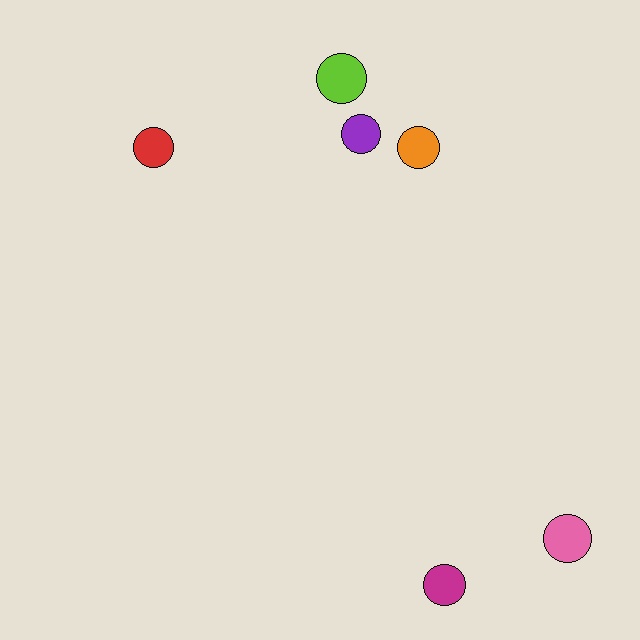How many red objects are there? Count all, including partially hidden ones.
There is 1 red object.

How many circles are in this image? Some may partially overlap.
There are 6 circles.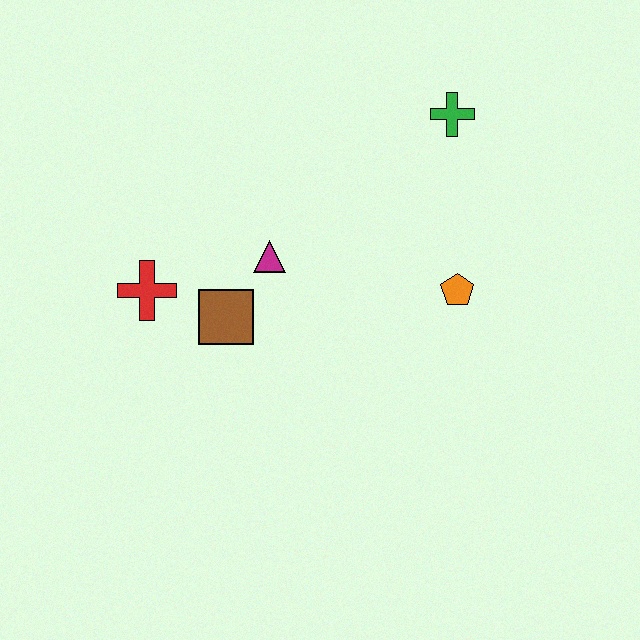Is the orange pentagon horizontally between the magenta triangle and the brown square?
No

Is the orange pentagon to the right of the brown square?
Yes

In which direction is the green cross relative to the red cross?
The green cross is to the right of the red cross.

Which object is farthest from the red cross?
The green cross is farthest from the red cross.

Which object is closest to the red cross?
The brown square is closest to the red cross.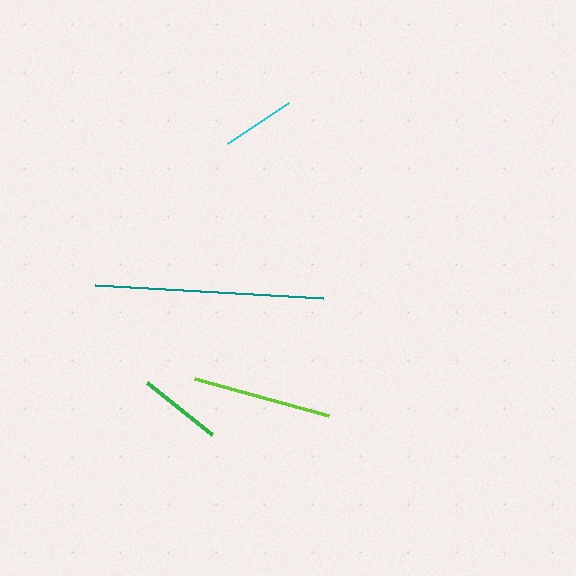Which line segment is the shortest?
The cyan line is the shortest at approximately 74 pixels.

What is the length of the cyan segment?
The cyan segment is approximately 74 pixels long.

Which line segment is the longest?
The teal line is the longest at approximately 228 pixels.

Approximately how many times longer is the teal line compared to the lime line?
The teal line is approximately 1.6 times the length of the lime line.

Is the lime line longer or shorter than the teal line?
The teal line is longer than the lime line.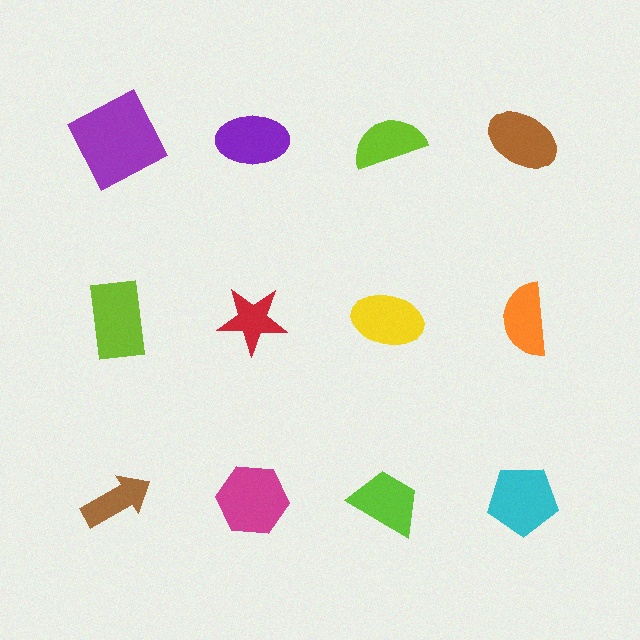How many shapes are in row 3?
4 shapes.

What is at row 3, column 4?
A cyan pentagon.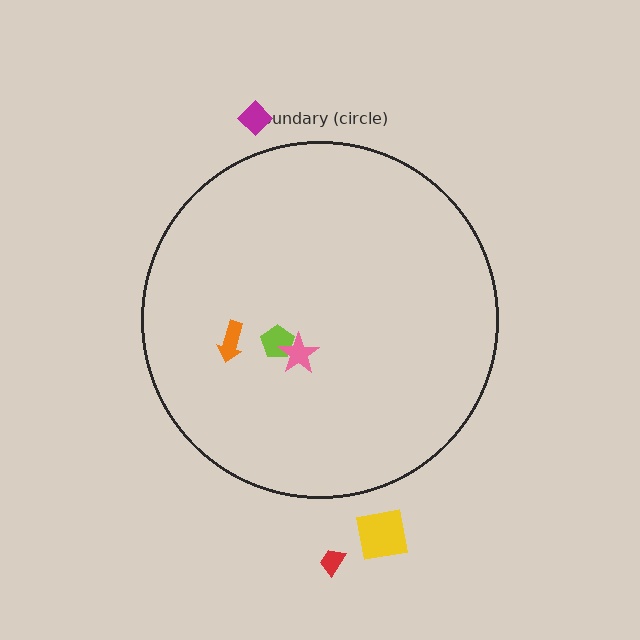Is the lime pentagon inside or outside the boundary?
Inside.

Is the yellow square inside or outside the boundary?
Outside.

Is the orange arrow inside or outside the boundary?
Inside.